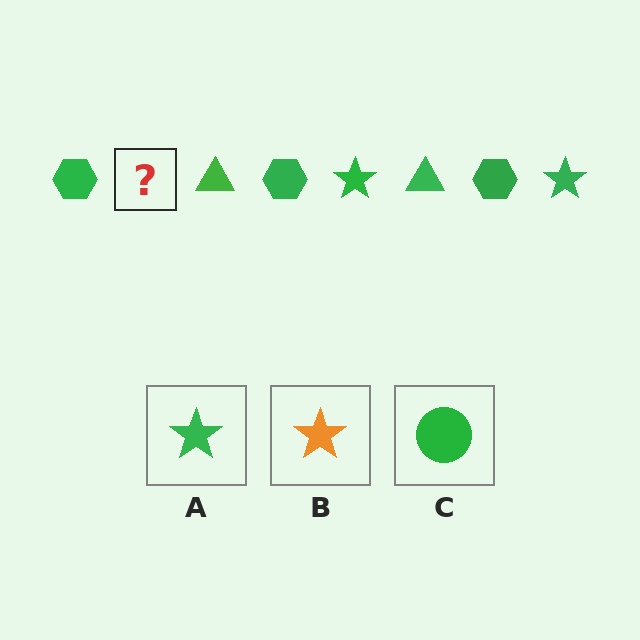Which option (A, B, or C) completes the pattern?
A.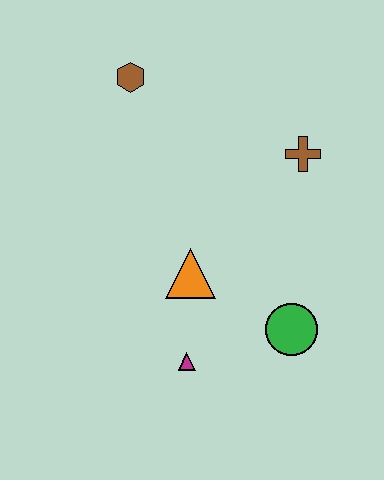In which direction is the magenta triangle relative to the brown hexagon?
The magenta triangle is below the brown hexagon.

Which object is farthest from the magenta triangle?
The brown hexagon is farthest from the magenta triangle.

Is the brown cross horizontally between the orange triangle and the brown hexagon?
No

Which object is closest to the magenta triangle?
The orange triangle is closest to the magenta triangle.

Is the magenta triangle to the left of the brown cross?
Yes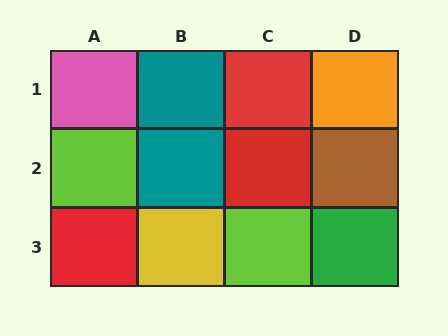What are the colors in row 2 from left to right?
Lime, teal, red, brown.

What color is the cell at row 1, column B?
Teal.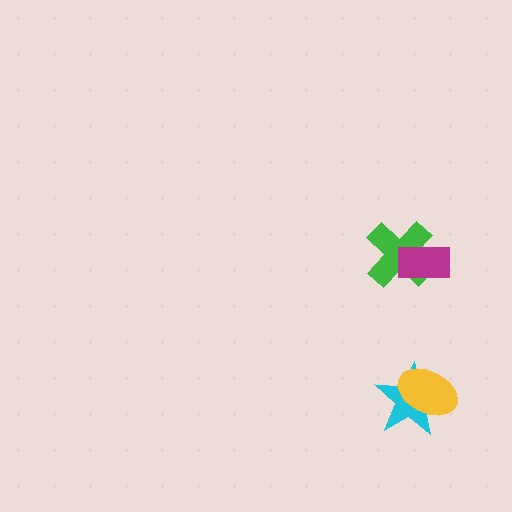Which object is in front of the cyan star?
The yellow ellipse is in front of the cyan star.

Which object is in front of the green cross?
The magenta rectangle is in front of the green cross.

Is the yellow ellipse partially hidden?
No, no other shape covers it.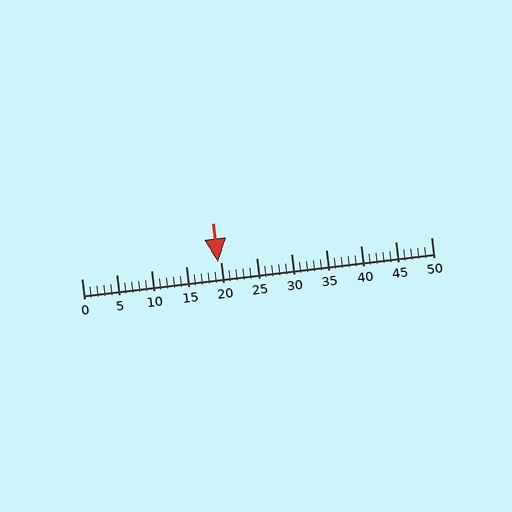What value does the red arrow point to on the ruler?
The red arrow points to approximately 20.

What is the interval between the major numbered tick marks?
The major tick marks are spaced 5 units apart.